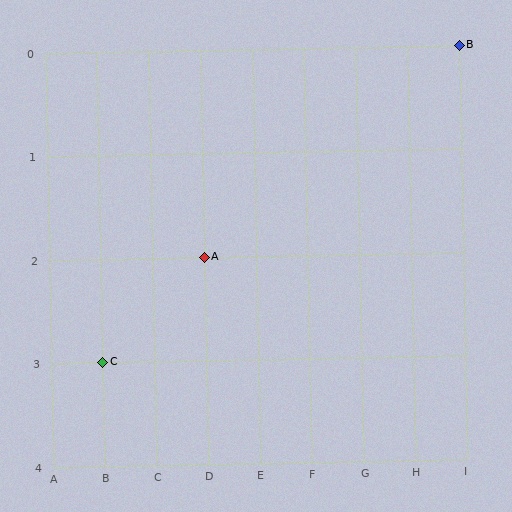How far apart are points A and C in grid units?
Points A and C are 2 columns and 1 row apart (about 2.2 grid units diagonally).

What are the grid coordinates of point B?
Point B is at grid coordinates (I, 0).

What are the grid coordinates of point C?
Point C is at grid coordinates (B, 3).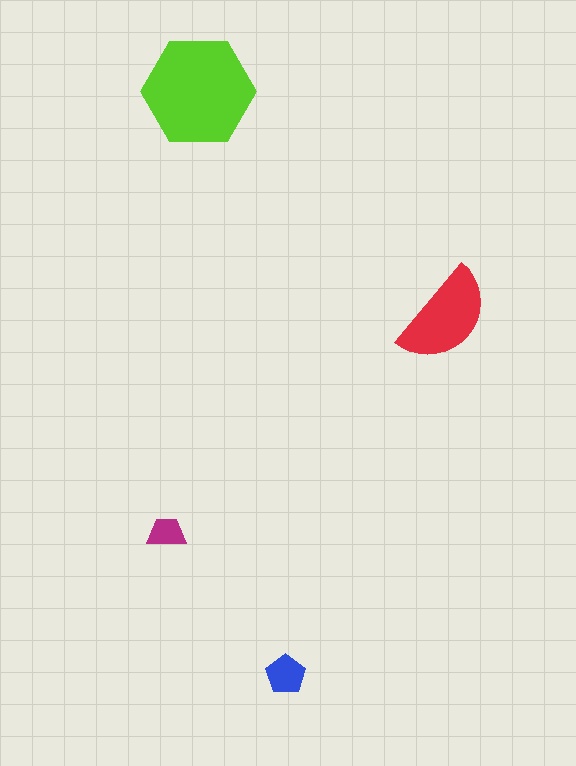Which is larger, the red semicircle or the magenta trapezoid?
The red semicircle.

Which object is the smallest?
The magenta trapezoid.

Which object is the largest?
The lime hexagon.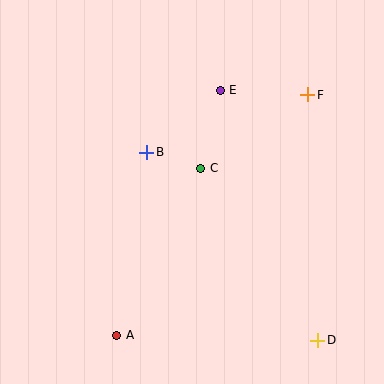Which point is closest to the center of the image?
Point C at (201, 168) is closest to the center.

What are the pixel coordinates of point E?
Point E is at (220, 90).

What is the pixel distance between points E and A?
The distance between E and A is 266 pixels.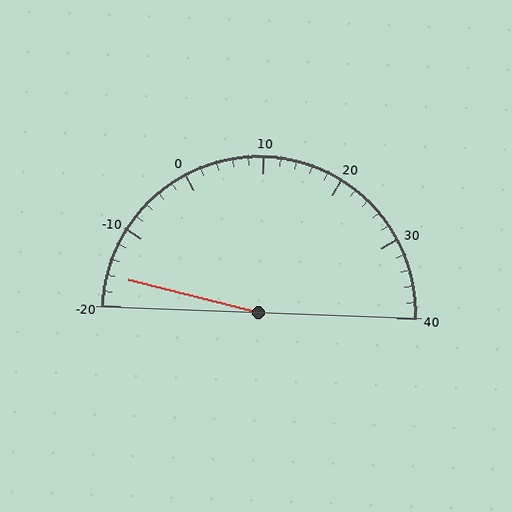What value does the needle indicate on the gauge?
The needle indicates approximately -16.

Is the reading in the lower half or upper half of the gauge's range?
The reading is in the lower half of the range (-20 to 40).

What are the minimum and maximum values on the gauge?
The gauge ranges from -20 to 40.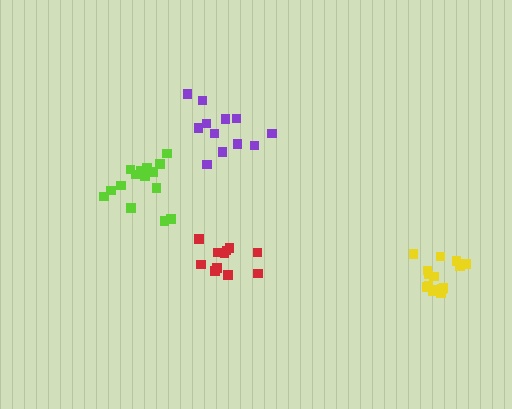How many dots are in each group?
Group 1: 11 dots, Group 2: 15 dots, Group 3: 15 dots, Group 4: 12 dots (53 total).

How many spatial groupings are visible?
There are 4 spatial groupings.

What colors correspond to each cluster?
The clusters are colored: red, yellow, lime, purple.